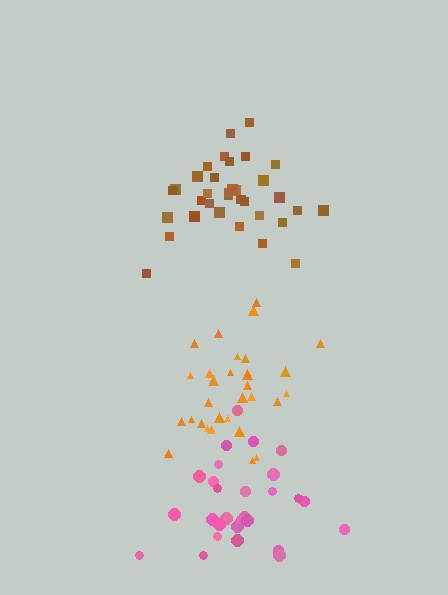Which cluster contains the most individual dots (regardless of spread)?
Brown (35).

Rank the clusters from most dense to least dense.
brown, orange, pink.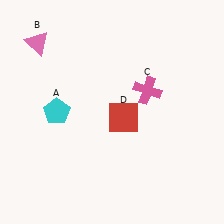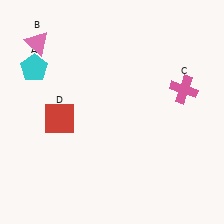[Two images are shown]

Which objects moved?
The objects that moved are: the cyan pentagon (A), the pink cross (C), the red square (D).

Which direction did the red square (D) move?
The red square (D) moved left.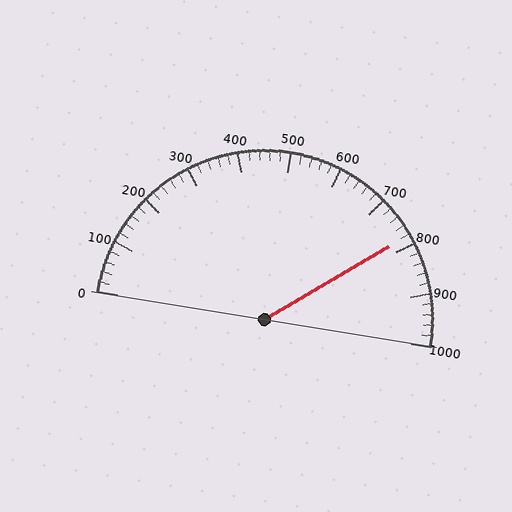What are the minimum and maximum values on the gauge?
The gauge ranges from 0 to 1000.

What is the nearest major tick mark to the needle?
The nearest major tick mark is 800.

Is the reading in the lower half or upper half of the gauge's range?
The reading is in the upper half of the range (0 to 1000).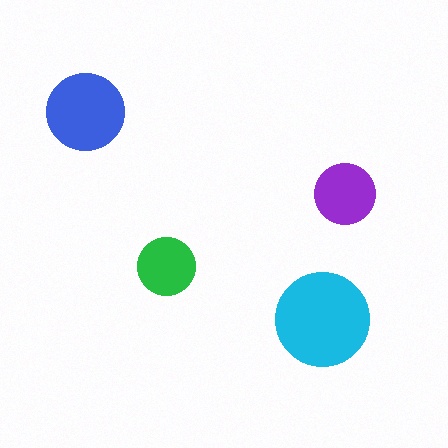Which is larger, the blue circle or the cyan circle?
The cyan one.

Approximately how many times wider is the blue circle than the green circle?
About 1.5 times wider.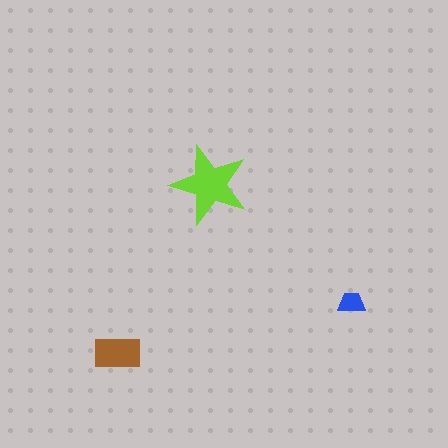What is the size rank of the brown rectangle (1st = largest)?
2nd.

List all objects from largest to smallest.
The lime star, the brown rectangle, the blue trapezoid.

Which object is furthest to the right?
The blue trapezoid is rightmost.